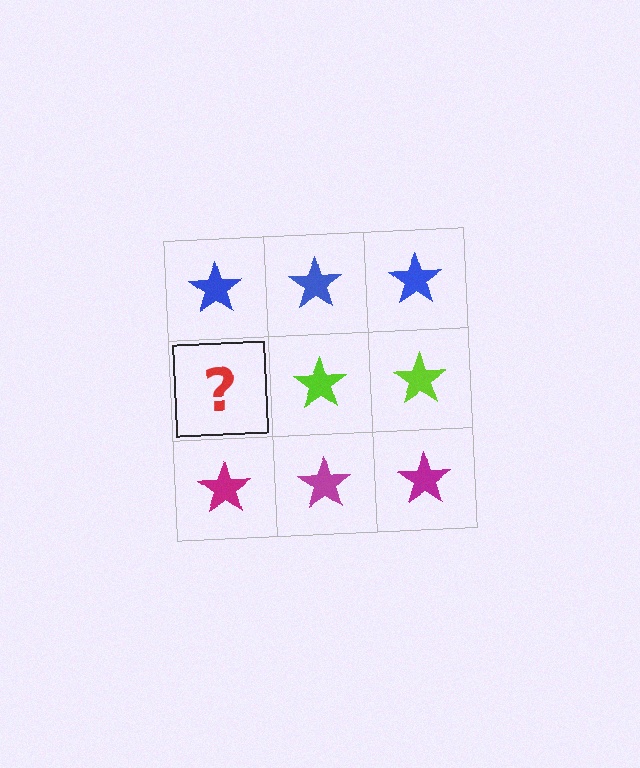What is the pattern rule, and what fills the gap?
The rule is that each row has a consistent color. The gap should be filled with a lime star.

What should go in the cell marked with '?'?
The missing cell should contain a lime star.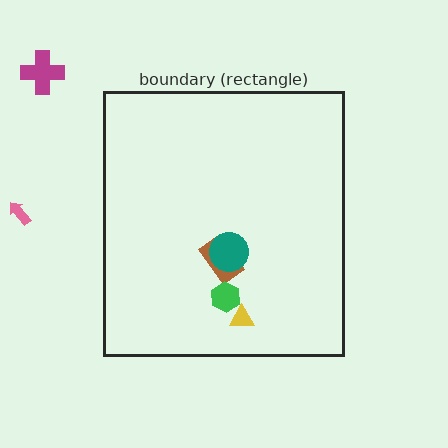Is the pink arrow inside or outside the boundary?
Outside.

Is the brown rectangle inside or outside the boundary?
Inside.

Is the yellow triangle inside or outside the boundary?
Inside.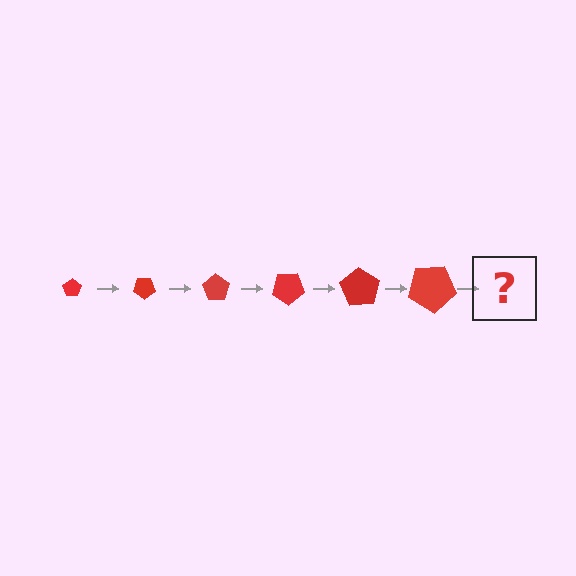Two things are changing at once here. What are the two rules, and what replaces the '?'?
The two rules are that the pentagon grows larger each step and it rotates 35 degrees each step. The '?' should be a pentagon, larger than the previous one and rotated 210 degrees from the start.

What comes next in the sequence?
The next element should be a pentagon, larger than the previous one and rotated 210 degrees from the start.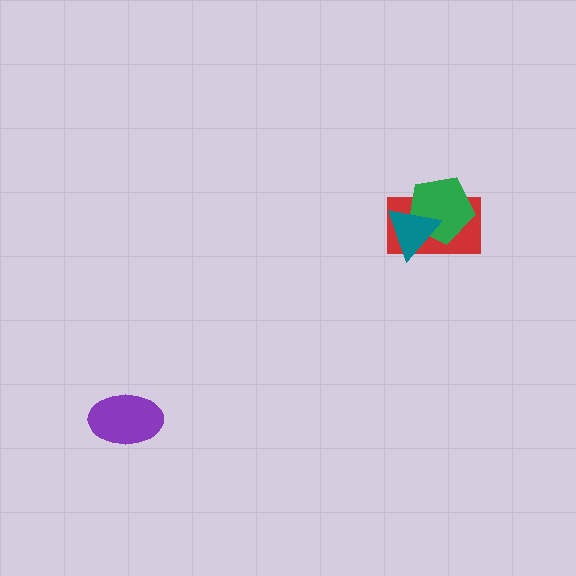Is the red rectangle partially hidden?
Yes, it is partially covered by another shape.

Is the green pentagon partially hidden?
Yes, it is partially covered by another shape.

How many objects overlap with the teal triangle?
2 objects overlap with the teal triangle.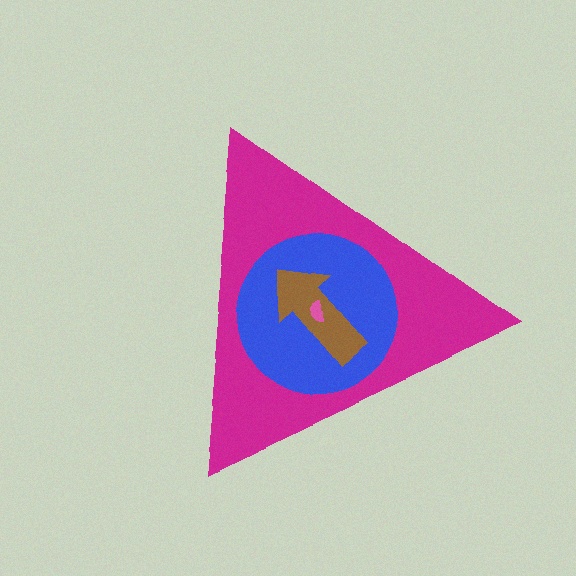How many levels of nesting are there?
4.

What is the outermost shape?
The magenta triangle.